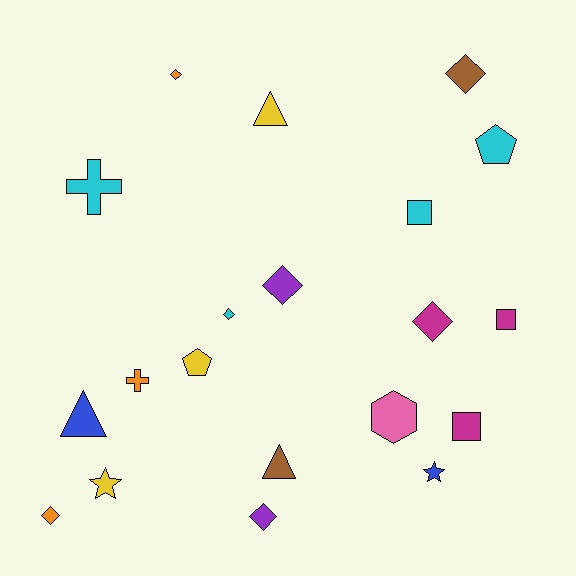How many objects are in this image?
There are 20 objects.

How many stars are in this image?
There are 2 stars.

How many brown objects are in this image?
There are 2 brown objects.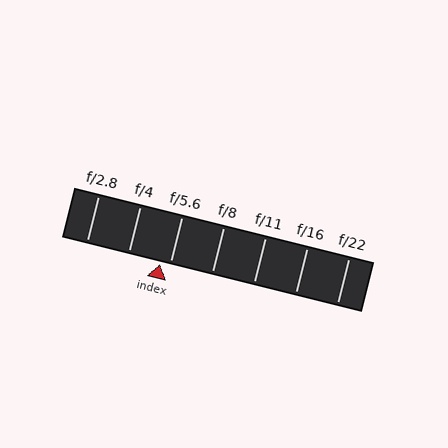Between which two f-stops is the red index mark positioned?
The index mark is between f/4 and f/5.6.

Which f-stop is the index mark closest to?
The index mark is closest to f/5.6.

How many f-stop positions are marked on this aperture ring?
There are 7 f-stop positions marked.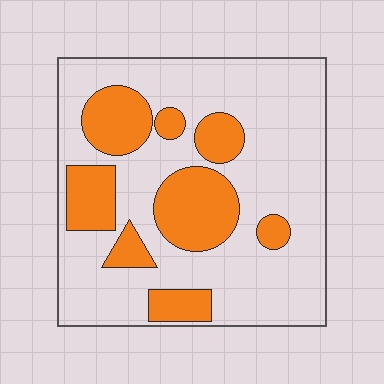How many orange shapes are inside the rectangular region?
8.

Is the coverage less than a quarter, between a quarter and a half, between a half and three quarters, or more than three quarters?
Between a quarter and a half.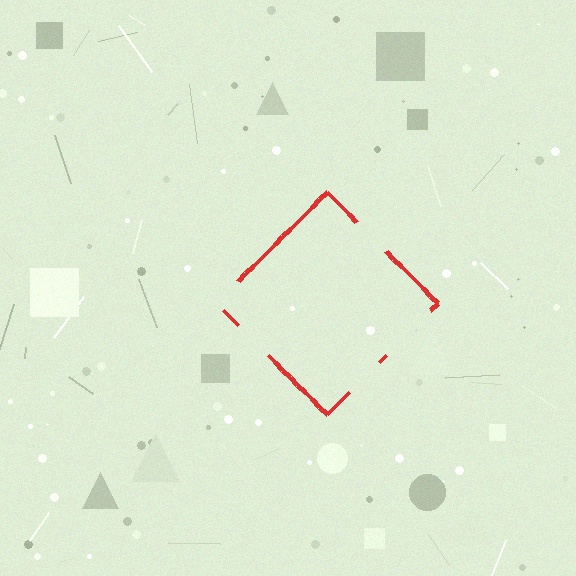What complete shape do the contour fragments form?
The contour fragments form a diamond.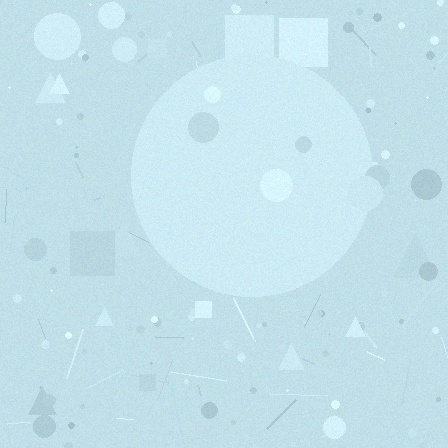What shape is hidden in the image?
A circle is hidden in the image.